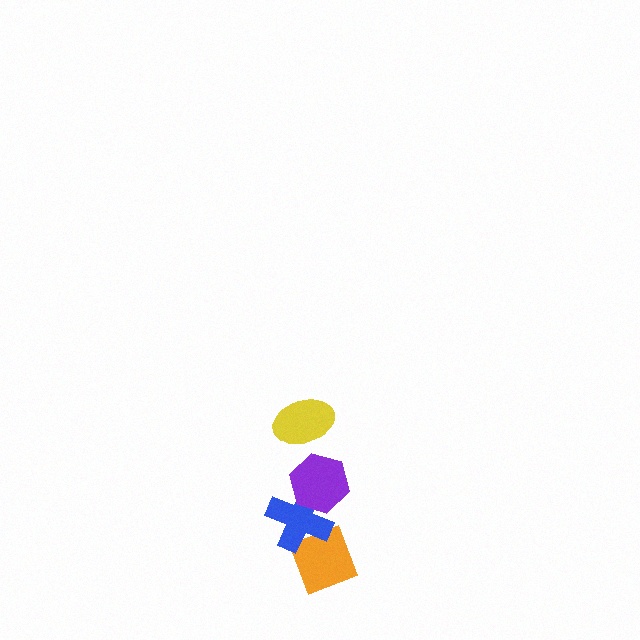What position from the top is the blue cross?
The blue cross is 3rd from the top.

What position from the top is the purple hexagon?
The purple hexagon is 2nd from the top.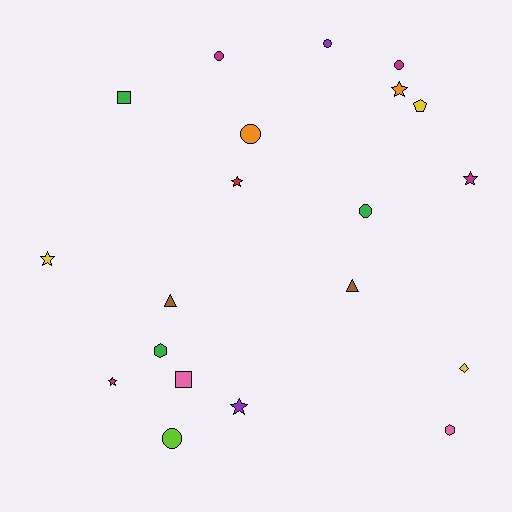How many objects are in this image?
There are 20 objects.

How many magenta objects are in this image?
There are 4 magenta objects.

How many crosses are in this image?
There are no crosses.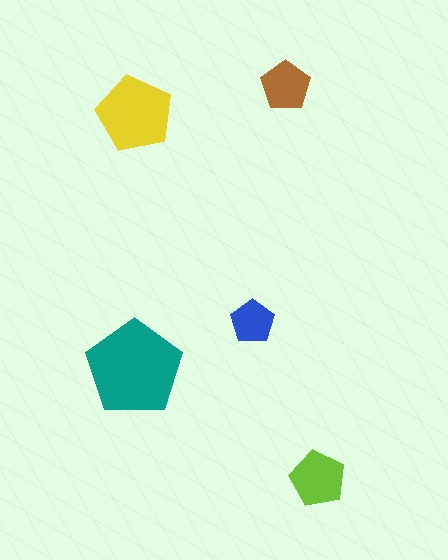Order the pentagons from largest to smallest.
the teal one, the yellow one, the lime one, the brown one, the blue one.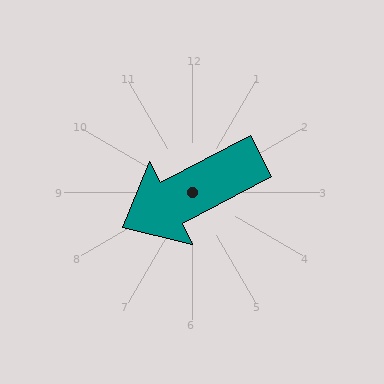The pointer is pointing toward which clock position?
Roughly 8 o'clock.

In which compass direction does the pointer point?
Southwest.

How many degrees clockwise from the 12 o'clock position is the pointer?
Approximately 243 degrees.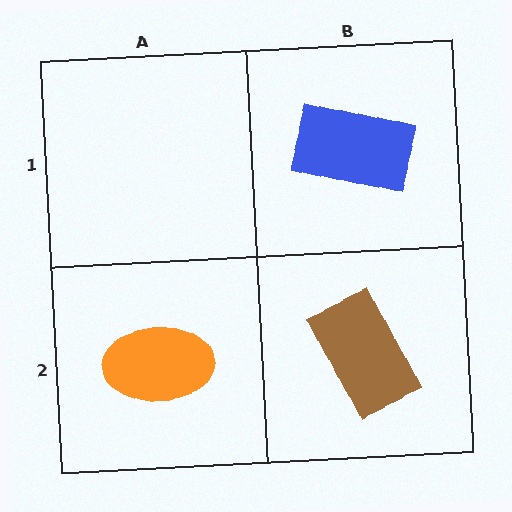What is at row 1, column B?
A blue rectangle.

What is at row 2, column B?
A brown rectangle.